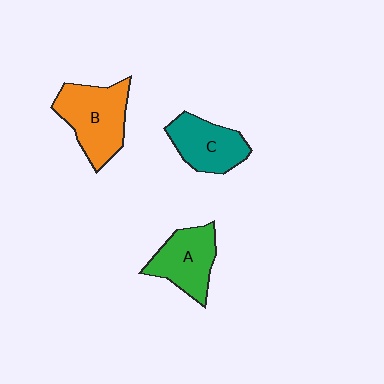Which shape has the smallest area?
Shape C (teal).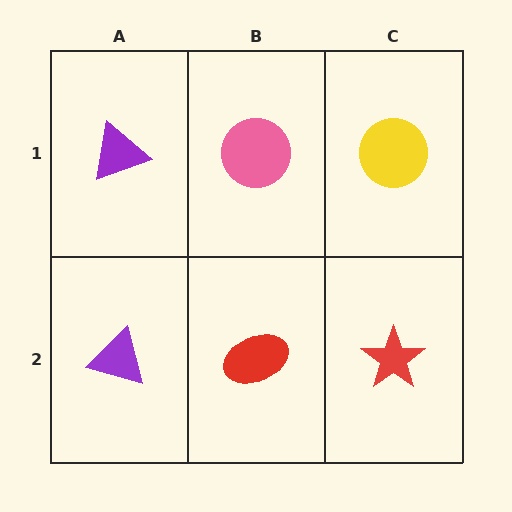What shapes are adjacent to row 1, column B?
A red ellipse (row 2, column B), a purple triangle (row 1, column A), a yellow circle (row 1, column C).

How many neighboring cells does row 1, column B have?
3.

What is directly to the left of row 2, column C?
A red ellipse.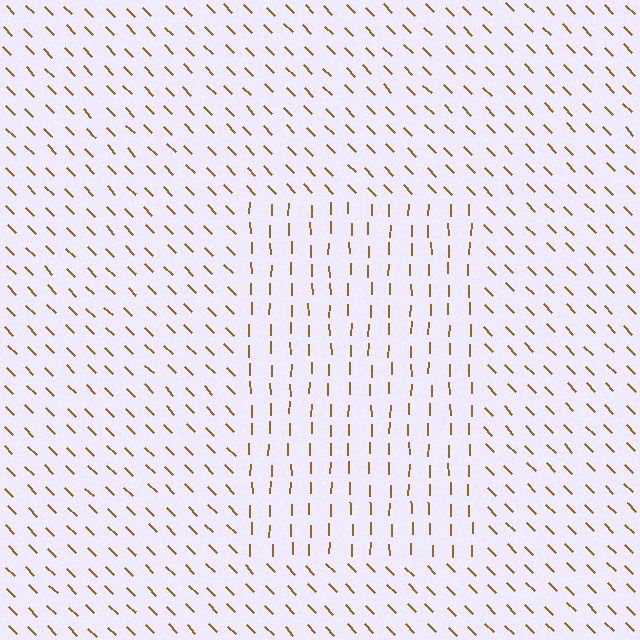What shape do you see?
I see a rectangle.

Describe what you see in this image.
The image is filled with small brown line segments. A rectangle region in the image has lines oriented differently from the surrounding lines, creating a visible texture boundary.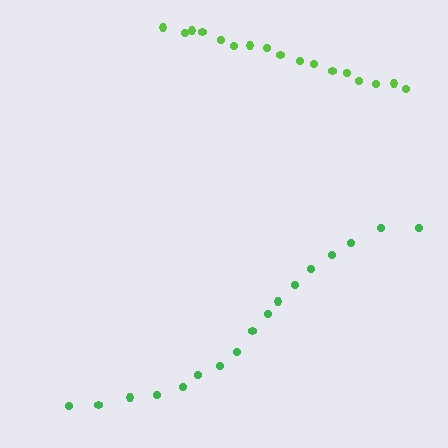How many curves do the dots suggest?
There are 2 distinct paths.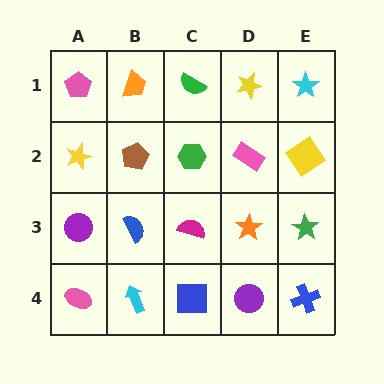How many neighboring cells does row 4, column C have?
3.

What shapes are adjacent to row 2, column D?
A yellow star (row 1, column D), an orange star (row 3, column D), a green hexagon (row 2, column C), a yellow diamond (row 2, column E).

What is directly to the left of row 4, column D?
A blue square.